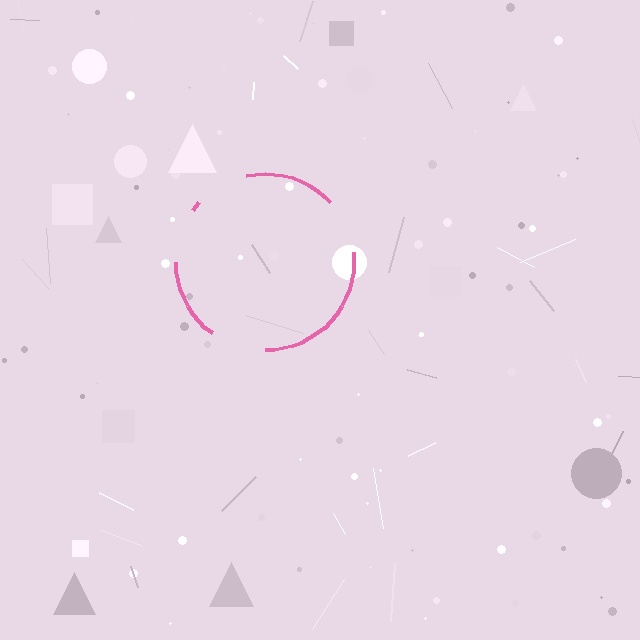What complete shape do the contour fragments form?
The contour fragments form a circle.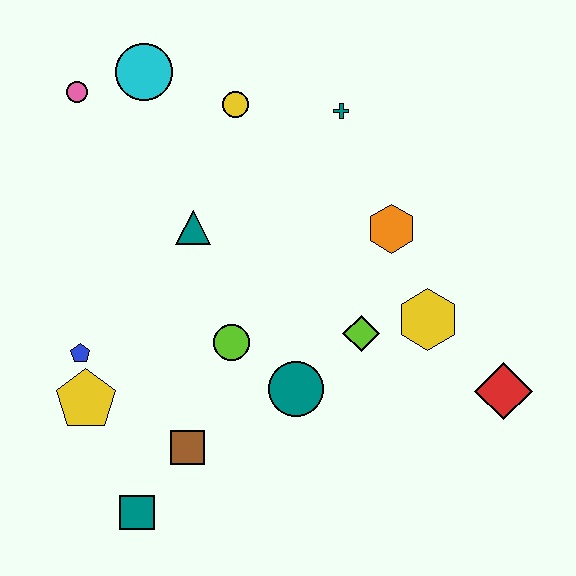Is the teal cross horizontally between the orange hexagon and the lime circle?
Yes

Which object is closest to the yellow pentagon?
The blue pentagon is closest to the yellow pentagon.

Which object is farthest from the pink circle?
The red diamond is farthest from the pink circle.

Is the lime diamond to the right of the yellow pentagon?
Yes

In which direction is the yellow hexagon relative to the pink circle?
The yellow hexagon is to the right of the pink circle.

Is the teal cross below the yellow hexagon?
No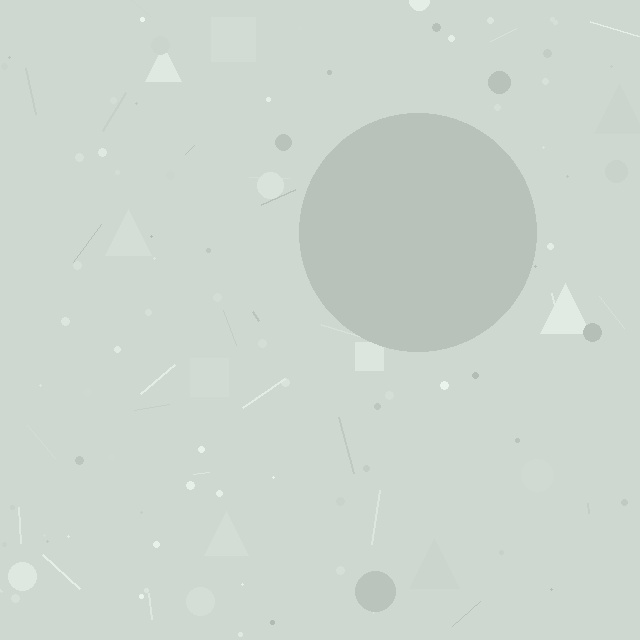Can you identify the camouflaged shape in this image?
The camouflaged shape is a circle.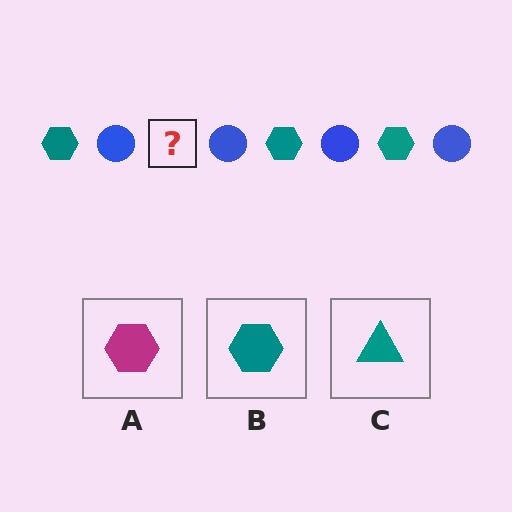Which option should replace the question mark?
Option B.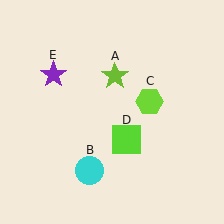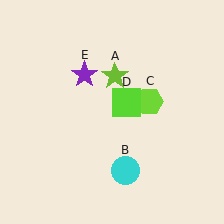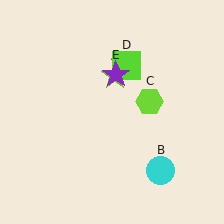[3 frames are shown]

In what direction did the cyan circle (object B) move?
The cyan circle (object B) moved right.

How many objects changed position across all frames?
3 objects changed position: cyan circle (object B), lime square (object D), purple star (object E).